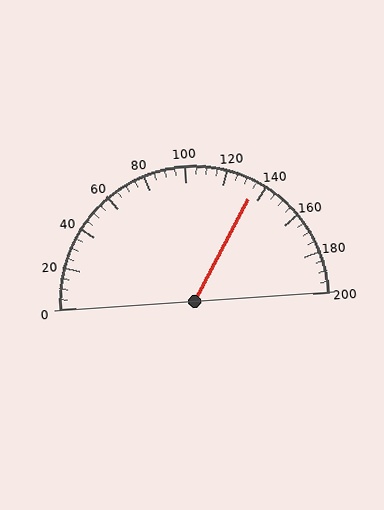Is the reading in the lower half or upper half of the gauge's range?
The reading is in the upper half of the range (0 to 200).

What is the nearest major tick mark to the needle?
The nearest major tick mark is 140.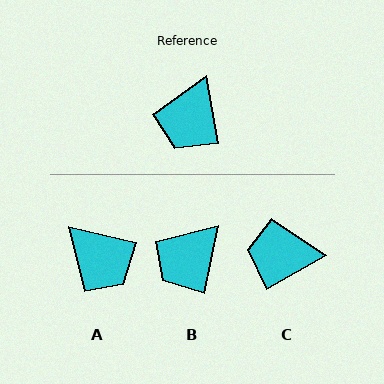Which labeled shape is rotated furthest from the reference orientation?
C, about 70 degrees away.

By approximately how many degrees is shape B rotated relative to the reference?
Approximately 22 degrees clockwise.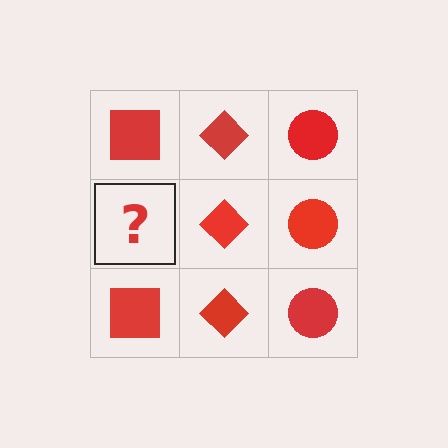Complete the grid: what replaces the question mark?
The question mark should be replaced with a red square.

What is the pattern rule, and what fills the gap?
The rule is that each column has a consistent shape. The gap should be filled with a red square.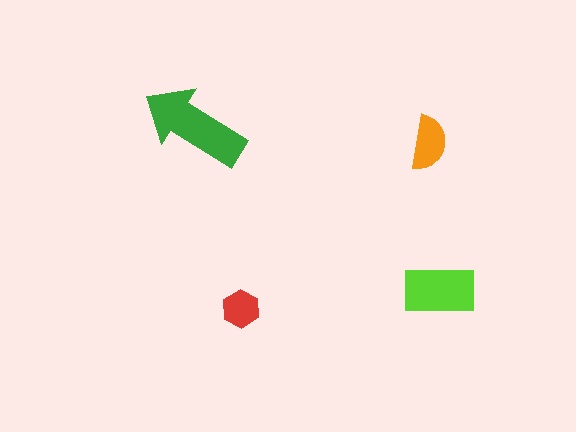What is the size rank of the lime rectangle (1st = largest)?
2nd.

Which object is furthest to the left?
The green arrow is leftmost.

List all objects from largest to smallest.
The green arrow, the lime rectangle, the orange semicircle, the red hexagon.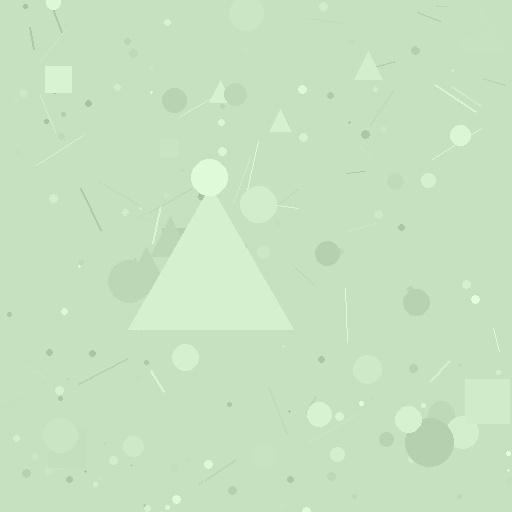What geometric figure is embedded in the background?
A triangle is embedded in the background.